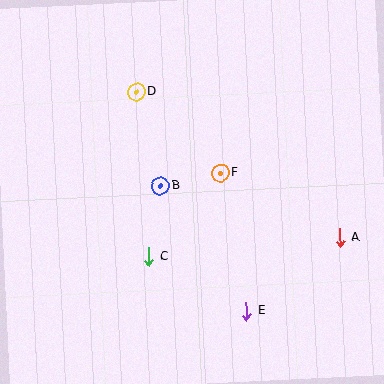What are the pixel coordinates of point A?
Point A is at (340, 238).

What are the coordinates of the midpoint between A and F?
The midpoint between A and F is at (280, 205).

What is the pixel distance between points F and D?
The distance between F and D is 116 pixels.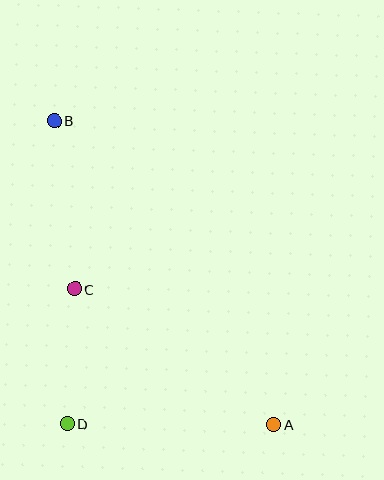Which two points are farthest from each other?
Points A and B are farthest from each other.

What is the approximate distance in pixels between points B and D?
The distance between B and D is approximately 304 pixels.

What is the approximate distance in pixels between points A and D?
The distance between A and D is approximately 207 pixels.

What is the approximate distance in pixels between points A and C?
The distance between A and C is approximately 241 pixels.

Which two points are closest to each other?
Points C and D are closest to each other.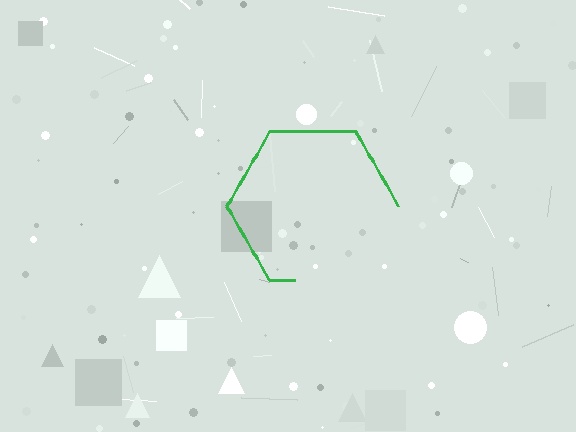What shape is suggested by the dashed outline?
The dashed outline suggests a hexagon.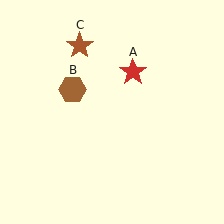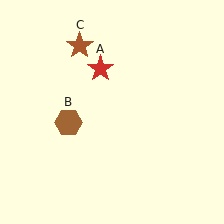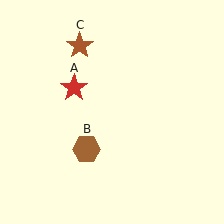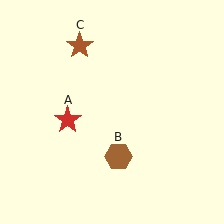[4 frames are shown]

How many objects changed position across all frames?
2 objects changed position: red star (object A), brown hexagon (object B).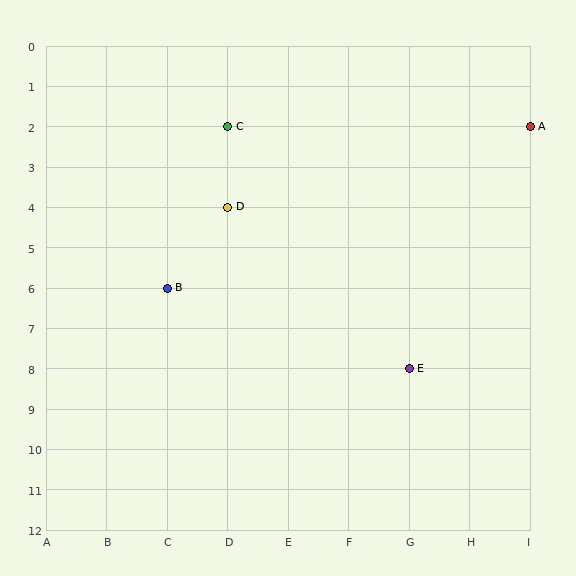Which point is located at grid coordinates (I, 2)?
Point A is at (I, 2).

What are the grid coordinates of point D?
Point D is at grid coordinates (D, 4).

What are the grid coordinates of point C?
Point C is at grid coordinates (D, 2).